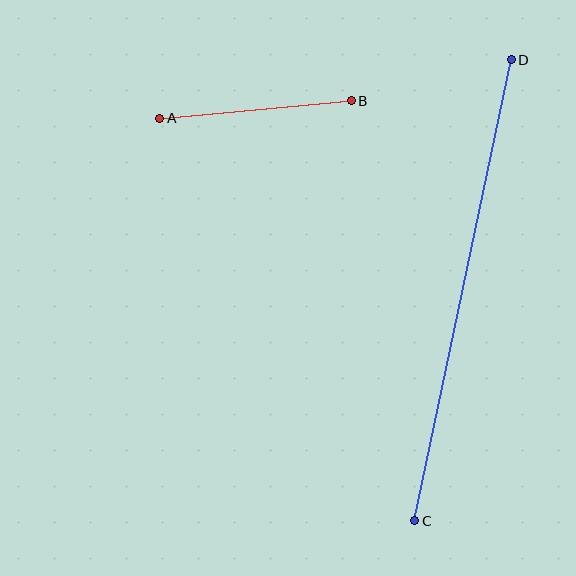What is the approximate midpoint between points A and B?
The midpoint is at approximately (255, 110) pixels.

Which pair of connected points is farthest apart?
Points C and D are farthest apart.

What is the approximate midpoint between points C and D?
The midpoint is at approximately (463, 290) pixels.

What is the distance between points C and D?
The distance is approximately 471 pixels.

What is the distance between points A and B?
The distance is approximately 193 pixels.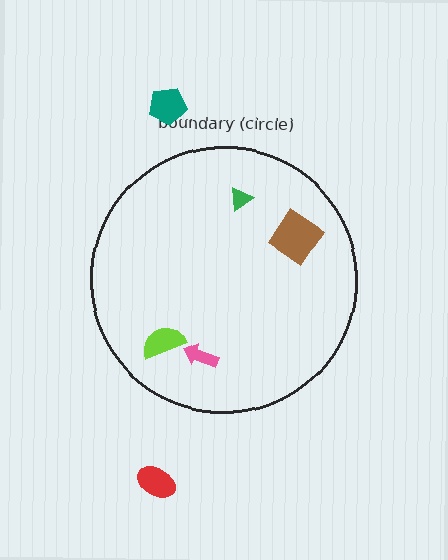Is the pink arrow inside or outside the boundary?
Inside.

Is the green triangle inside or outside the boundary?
Inside.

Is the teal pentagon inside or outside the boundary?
Outside.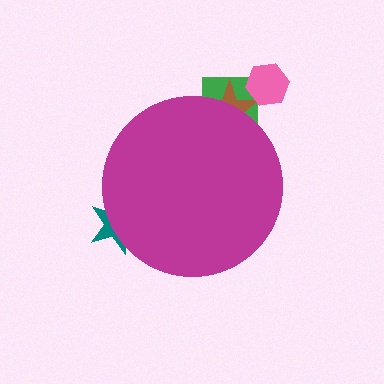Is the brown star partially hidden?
Yes, the brown star is partially hidden behind the magenta circle.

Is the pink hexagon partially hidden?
No, the pink hexagon is fully visible.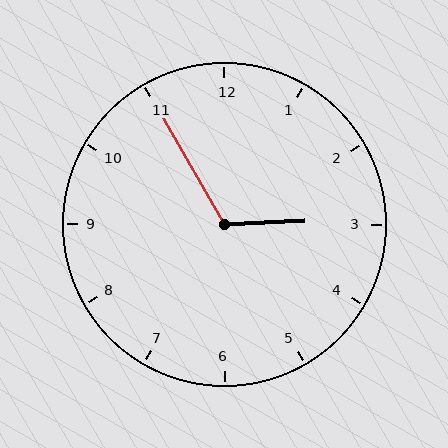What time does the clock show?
2:55.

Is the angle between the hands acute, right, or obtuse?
It is obtuse.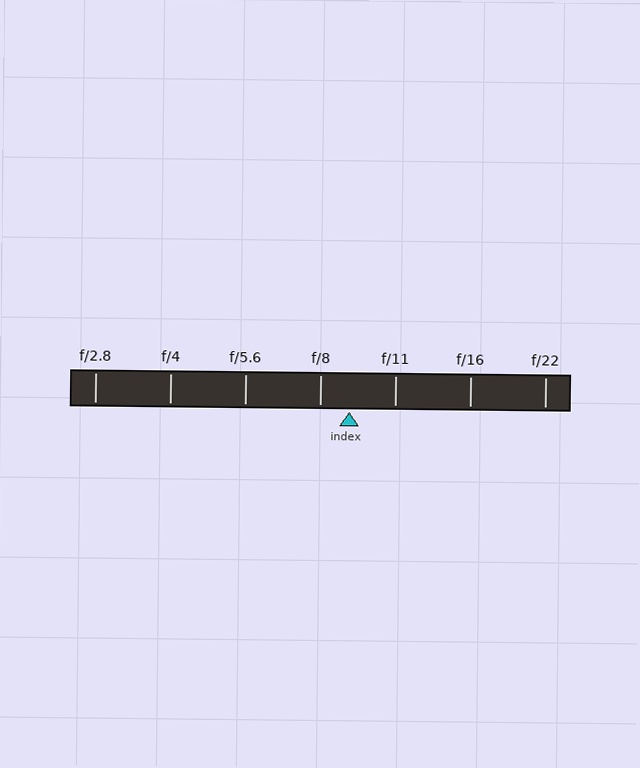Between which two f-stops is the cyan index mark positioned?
The index mark is between f/8 and f/11.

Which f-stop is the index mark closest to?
The index mark is closest to f/8.